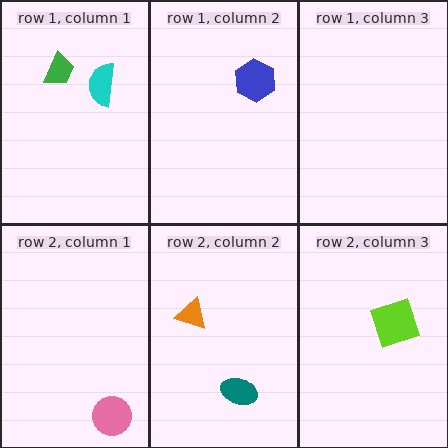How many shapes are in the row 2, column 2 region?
2.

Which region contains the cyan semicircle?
The row 1, column 1 region.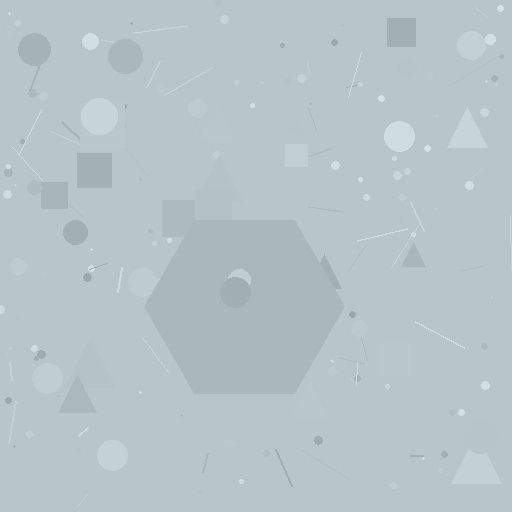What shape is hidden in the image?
A hexagon is hidden in the image.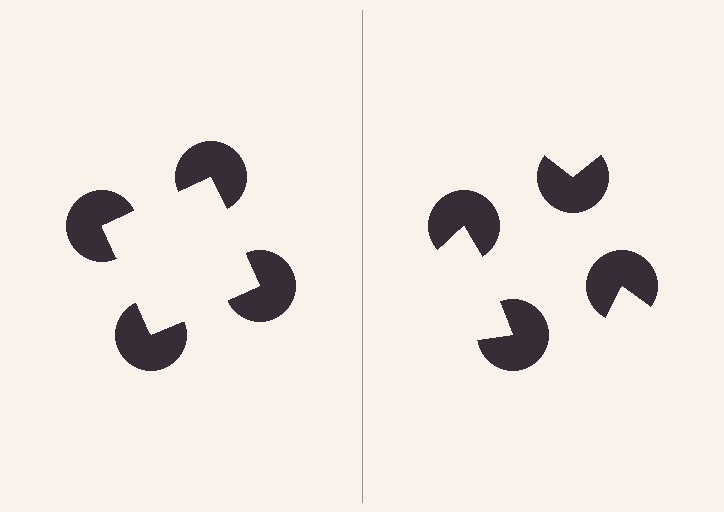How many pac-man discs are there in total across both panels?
8 — 4 on each side.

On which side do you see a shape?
An illusory square appears on the left side. On the right side the wedge cuts are rotated, so no coherent shape forms.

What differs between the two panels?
The pac-man discs are positioned identically on both sides; only the wedge orientations differ. On the left they align to a square; on the right they are misaligned.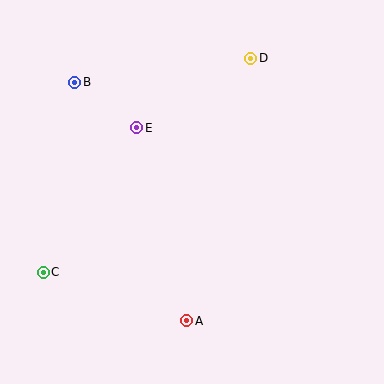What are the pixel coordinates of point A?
Point A is at (187, 321).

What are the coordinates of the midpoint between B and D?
The midpoint between B and D is at (163, 70).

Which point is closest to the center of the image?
Point E at (137, 128) is closest to the center.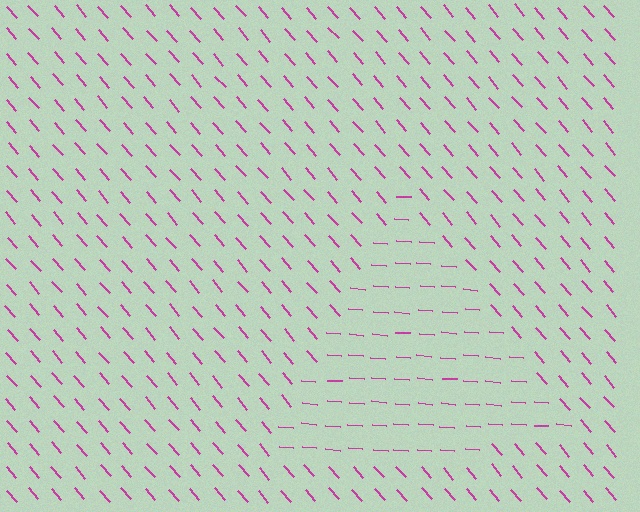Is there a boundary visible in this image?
Yes, there is a texture boundary formed by a change in line orientation.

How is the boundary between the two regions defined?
The boundary is defined purely by a change in line orientation (approximately 45 degrees difference). All lines are the same color and thickness.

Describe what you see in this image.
The image is filled with small magenta line segments. A triangle region in the image has lines oriented differently from the surrounding lines, creating a visible texture boundary.